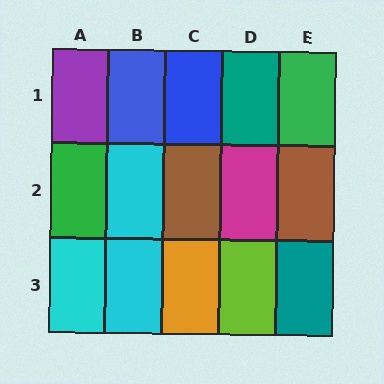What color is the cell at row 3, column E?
Teal.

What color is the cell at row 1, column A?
Purple.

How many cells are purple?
1 cell is purple.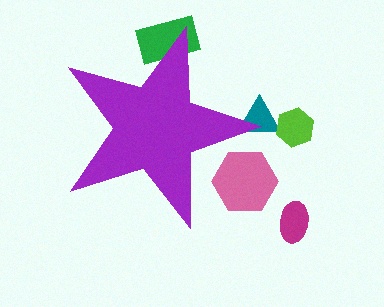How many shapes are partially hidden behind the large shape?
3 shapes are partially hidden.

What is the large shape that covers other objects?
A purple star.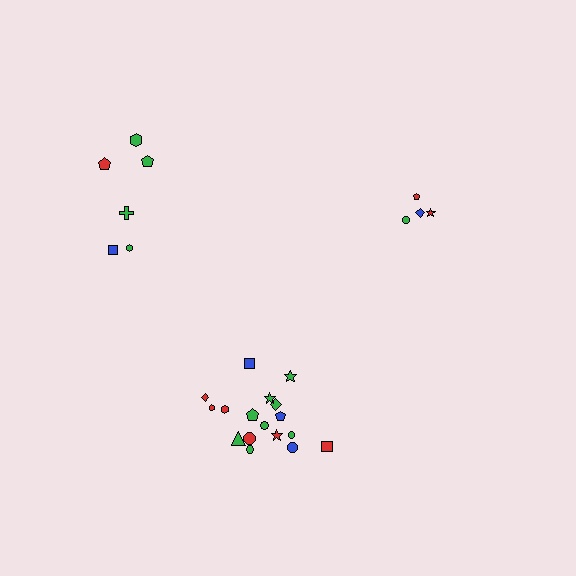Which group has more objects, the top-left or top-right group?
The top-left group.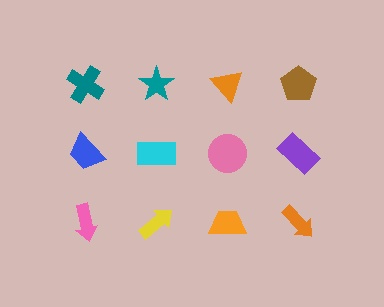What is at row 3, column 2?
A yellow arrow.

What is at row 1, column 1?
A teal cross.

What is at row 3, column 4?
An orange arrow.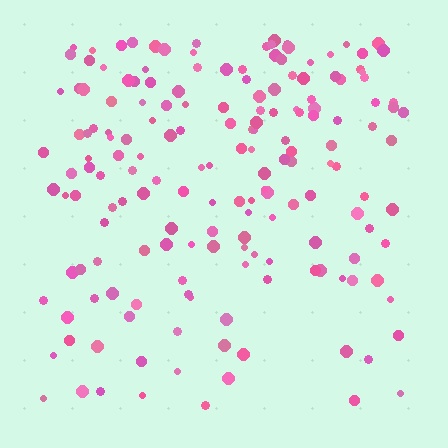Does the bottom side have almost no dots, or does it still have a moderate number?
Still a moderate number, just noticeably fewer than the top.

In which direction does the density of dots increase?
From bottom to top, with the top side densest.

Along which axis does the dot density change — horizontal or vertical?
Vertical.